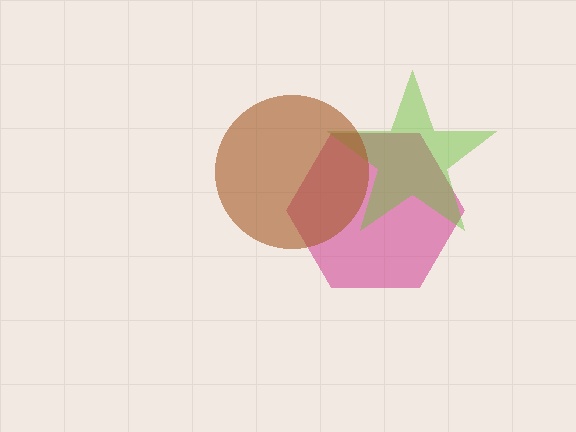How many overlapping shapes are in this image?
There are 3 overlapping shapes in the image.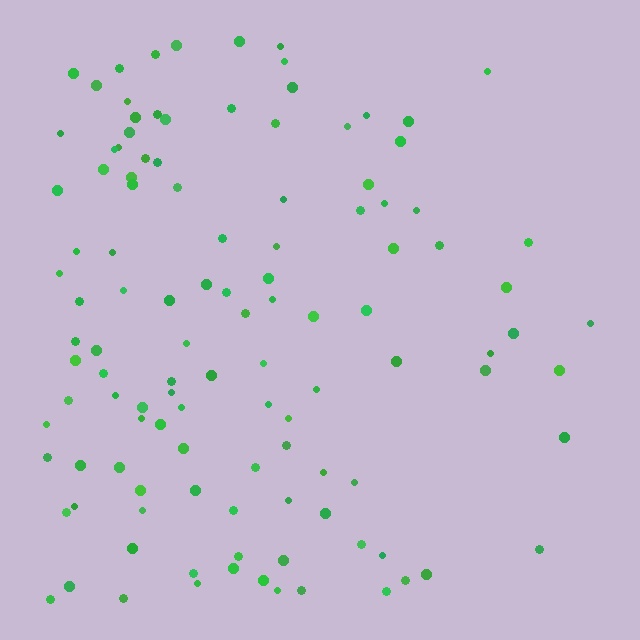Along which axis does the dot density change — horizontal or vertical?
Horizontal.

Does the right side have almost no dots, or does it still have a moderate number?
Still a moderate number, just noticeably fewer than the left.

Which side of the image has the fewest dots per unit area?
The right.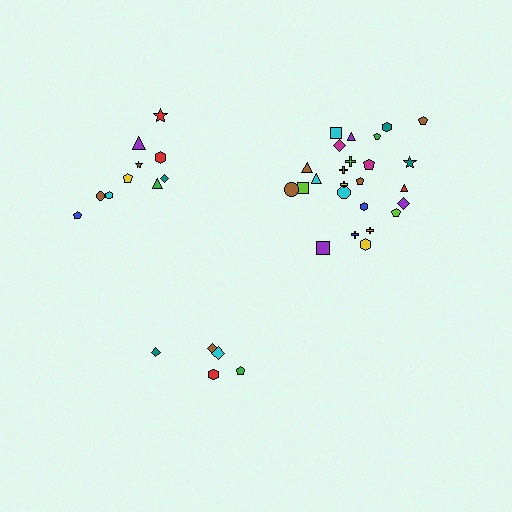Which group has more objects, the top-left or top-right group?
The top-right group.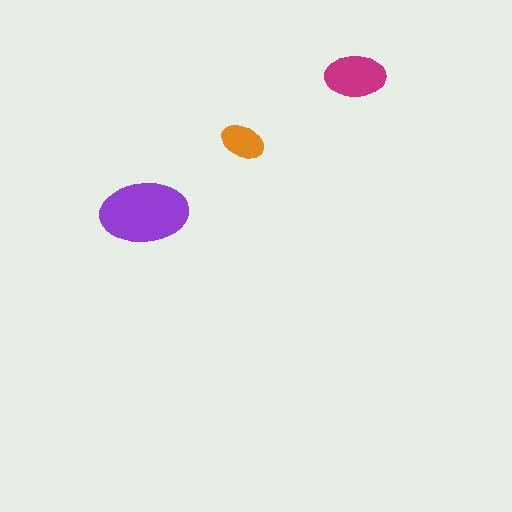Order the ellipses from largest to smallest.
the purple one, the magenta one, the orange one.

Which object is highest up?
The magenta ellipse is topmost.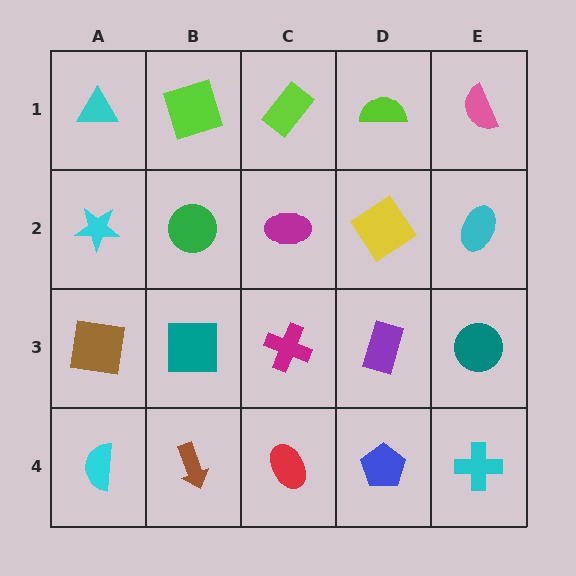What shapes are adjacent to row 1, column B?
A green circle (row 2, column B), a cyan triangle (row 1, column A), a lime rectangle (row 1, column C).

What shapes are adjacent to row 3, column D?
A yellow diamond (row 2, column D), a blue pentagon (row 4, column D), a magenta cross (row 3, column C), a teal circle (row 3, column E).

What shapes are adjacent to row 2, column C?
A lime rectangle (row 1, column C), a magenta cross (row 3, column C), a green circle (row 2, column B), a yellow diamond (row 2, column D).